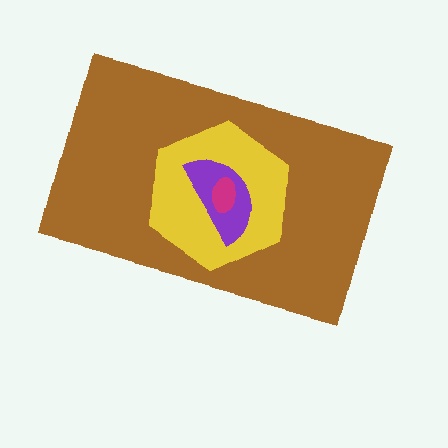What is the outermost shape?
The brown rectangle.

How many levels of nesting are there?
4.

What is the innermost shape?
The magenta ellipse.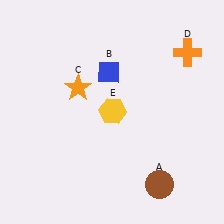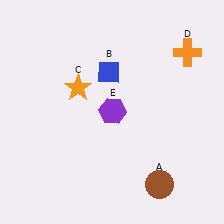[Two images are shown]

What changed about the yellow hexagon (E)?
In Image 1, E is yellow. In Image 2, it changed to purple.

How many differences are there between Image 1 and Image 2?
There is 1 difference between the two images.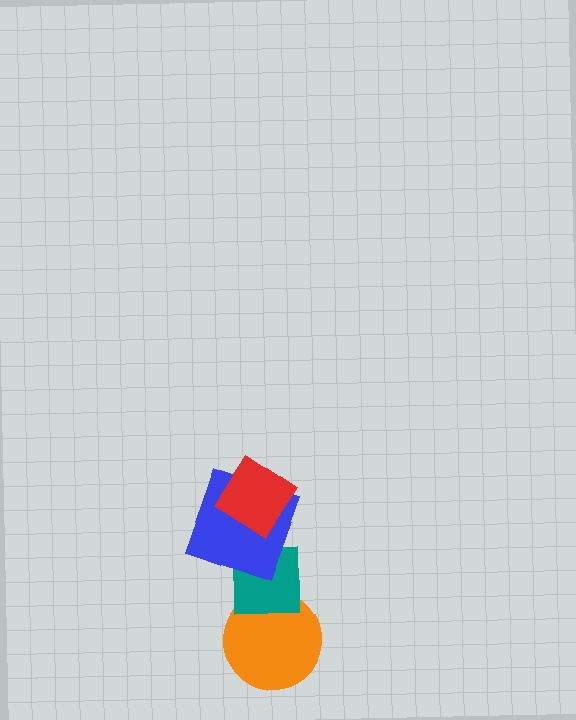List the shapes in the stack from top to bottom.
From top to bottom: the red diamond, the blue square, the teal square, the orange circle.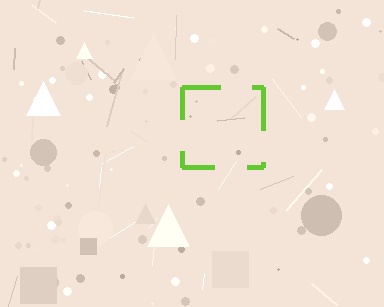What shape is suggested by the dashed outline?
The dashed outline suggests a square.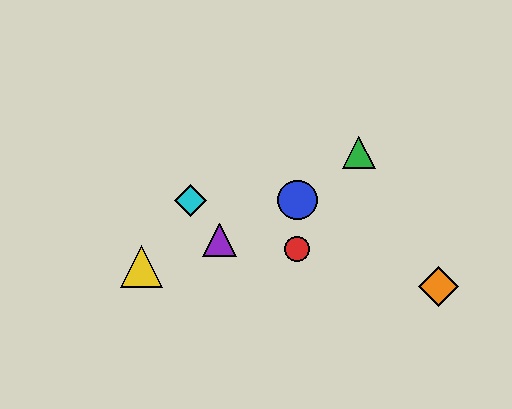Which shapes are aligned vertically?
The red circle, the blue circle are aligned vertically.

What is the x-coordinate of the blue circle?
The blue circle is at x≈297.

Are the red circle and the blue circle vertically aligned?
Yes, both are at x≈297.